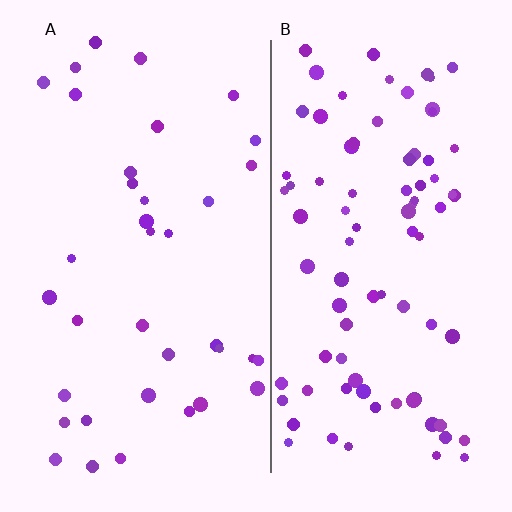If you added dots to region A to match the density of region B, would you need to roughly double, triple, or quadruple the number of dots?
Approximately double.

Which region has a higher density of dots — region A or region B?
B (the right).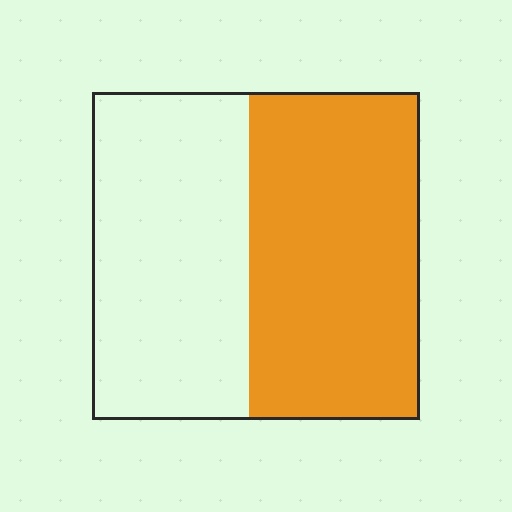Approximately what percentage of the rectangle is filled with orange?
Approximately 50%.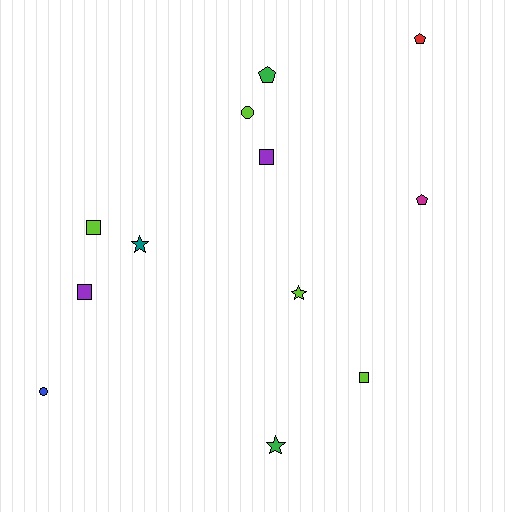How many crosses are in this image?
There are no crosses.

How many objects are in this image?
There are 12 objects.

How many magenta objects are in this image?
There is 1 magenta object.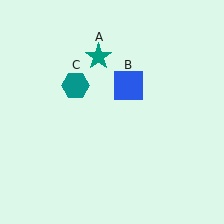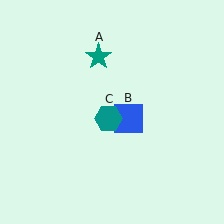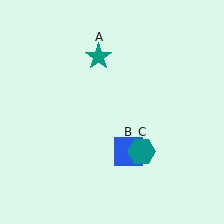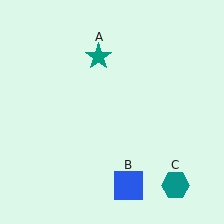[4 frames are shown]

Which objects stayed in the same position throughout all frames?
Teal star (object A) remained stationary.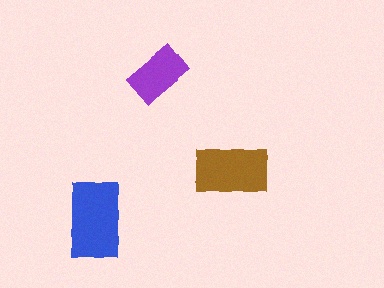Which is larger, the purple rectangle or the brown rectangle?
The brown one.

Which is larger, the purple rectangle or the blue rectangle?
The blue one.